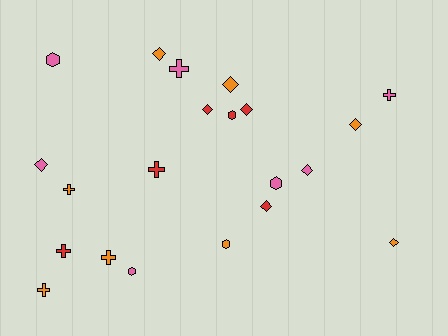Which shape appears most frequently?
Diamond, with 9 objects.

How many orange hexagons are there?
There is 1 orange hexagon.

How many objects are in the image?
There are 21 objects.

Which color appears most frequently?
Orange, with 8 objects.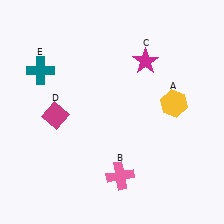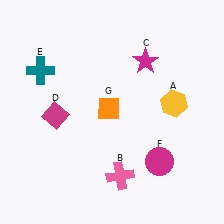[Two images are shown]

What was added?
A magenta circle (F), an orange diamond (G) were added in Image 2.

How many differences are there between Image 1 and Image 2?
There are 2 differences between the two images.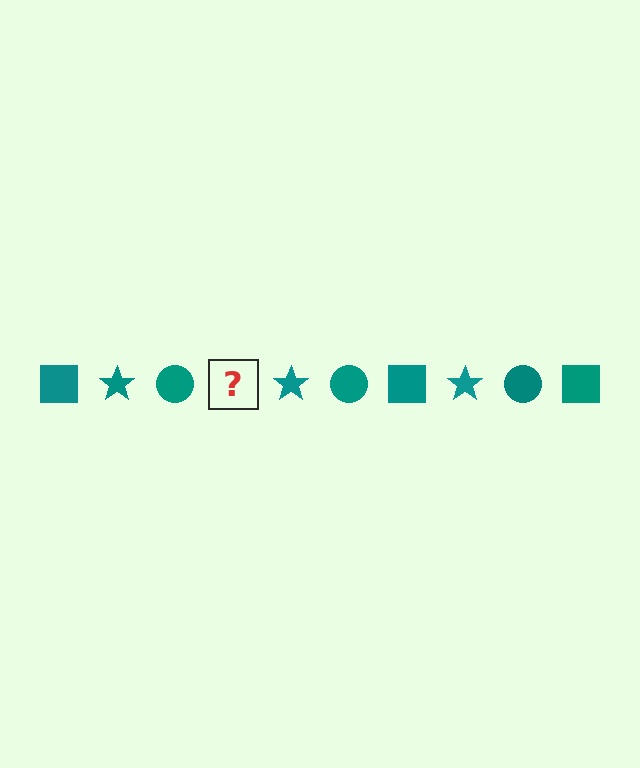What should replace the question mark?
The question mark should be replaced with a teal square.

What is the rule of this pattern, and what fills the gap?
The rule is that the pattern cycles through square, star, circle shapes in teal. The gap should be filled with a teal square.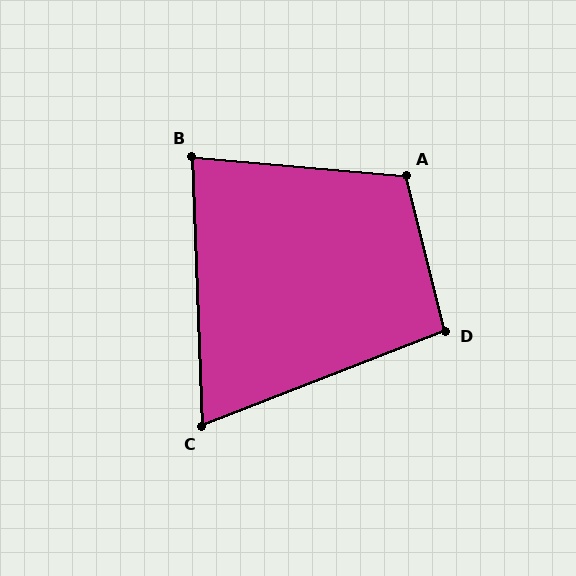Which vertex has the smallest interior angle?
C, at approximately 71 degrees.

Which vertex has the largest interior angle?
A, at approximately 109 degrees.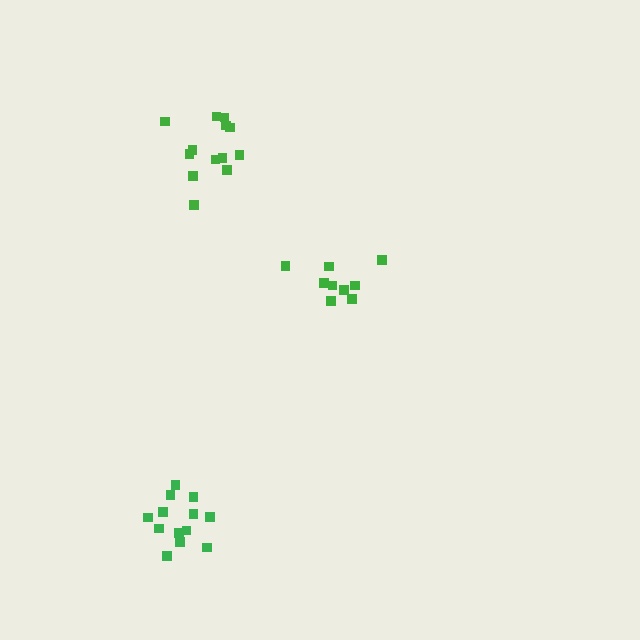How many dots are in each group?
Group 1: 13 dots, Group 2: 9 dots, Group 3: 13 dots (35 total).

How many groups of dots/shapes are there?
There are 3 groups.